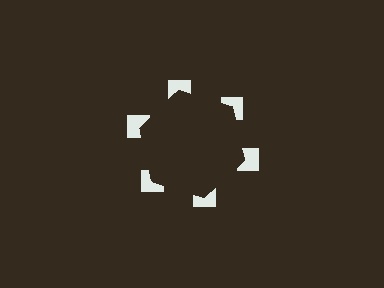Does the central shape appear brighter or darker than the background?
It typically appears slightly darker than the background, even though no actual brightness change is drawn.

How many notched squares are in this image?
There are 6 — one at each vertex of the illusory hexagon.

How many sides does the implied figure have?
6 sides.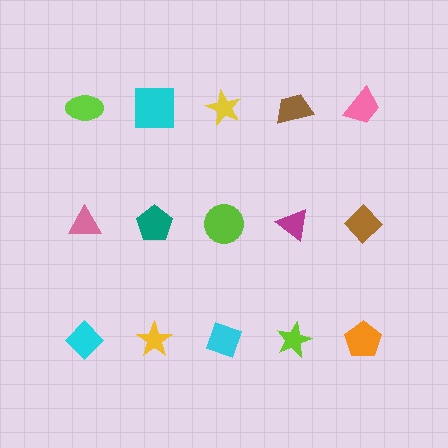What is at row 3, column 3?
A cyan diamond.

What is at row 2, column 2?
A teal pentagon.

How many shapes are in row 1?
5 shapes.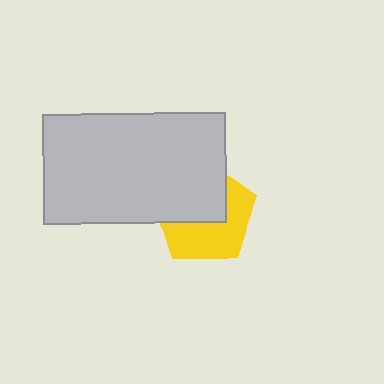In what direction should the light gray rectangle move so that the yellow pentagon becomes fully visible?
The light gray rectangle should move toward the upper-left. That is the shortest direction to clear the overlap and leave the yellow pentagon fully visible.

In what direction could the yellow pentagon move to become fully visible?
The yellow pentagon could move toward the lower-right. That would shift it out from behind the light gray rectangle entirely.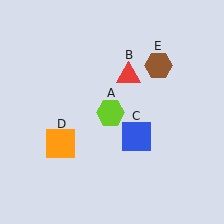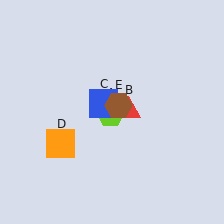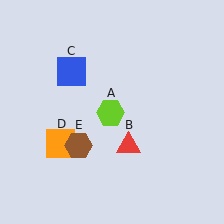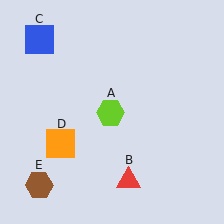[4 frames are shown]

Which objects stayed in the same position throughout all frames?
Lime hexagon (object A) and orange square (object D) remained stationary.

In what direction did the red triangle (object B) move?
The red triangle (object B) moved down.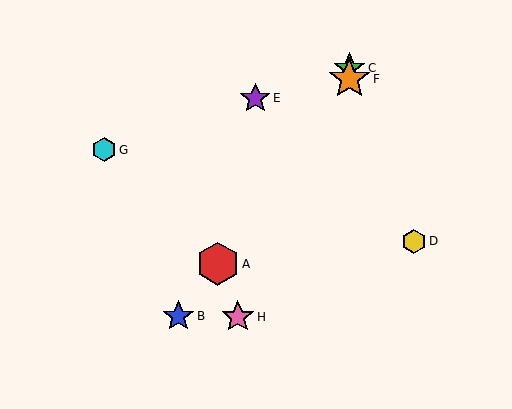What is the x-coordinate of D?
Object D is at x≈414.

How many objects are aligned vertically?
2 objects (C, F) are aligned vertically.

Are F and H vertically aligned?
No, F is at x≈349 and H is at x≈238.